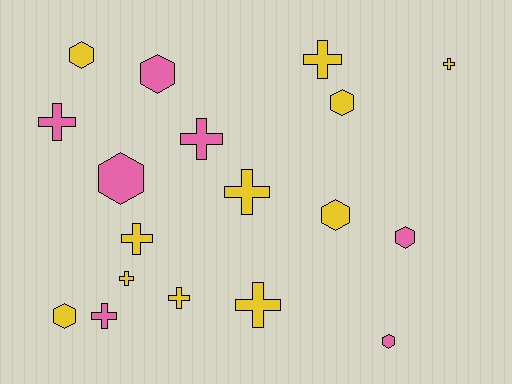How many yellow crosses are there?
There are 7 yellow crosses.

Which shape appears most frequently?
Cross, with 10 objects.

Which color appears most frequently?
Yellow, with 11 objects.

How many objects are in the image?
There are 18 objects.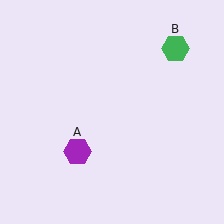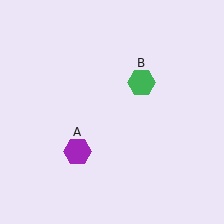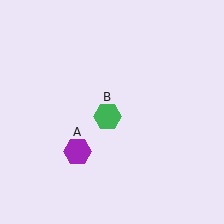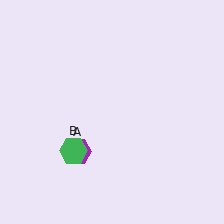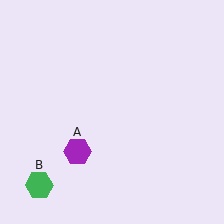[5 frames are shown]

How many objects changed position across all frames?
1 object changed position: green hexagon (object B).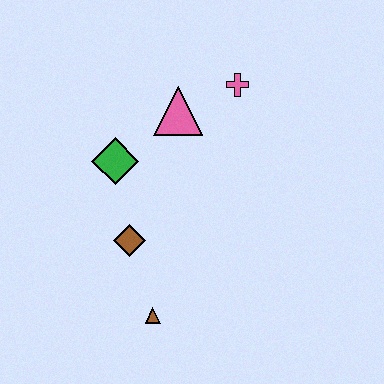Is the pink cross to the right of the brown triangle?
Yes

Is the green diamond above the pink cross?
No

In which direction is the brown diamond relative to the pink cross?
The brown diamond is below the pink cross.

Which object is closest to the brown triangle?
The brown diamond is closest to the brown triangle.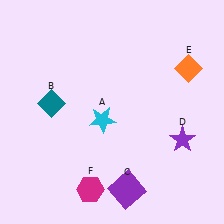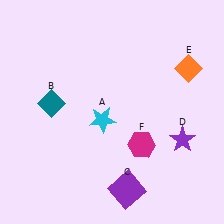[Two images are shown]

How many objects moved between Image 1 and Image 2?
1 object moved between the two images.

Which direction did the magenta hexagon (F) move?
The magenta hexagon (F) moved right.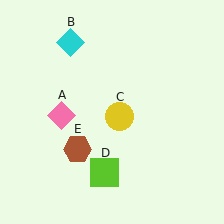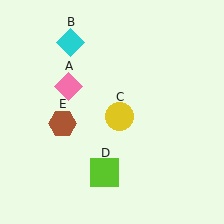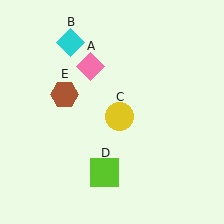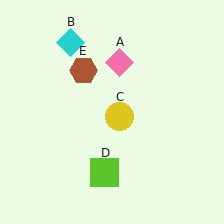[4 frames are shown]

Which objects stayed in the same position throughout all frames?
Cyan diamond (object B) and yellow circle (object C) and lime square (object D) remained stationary.